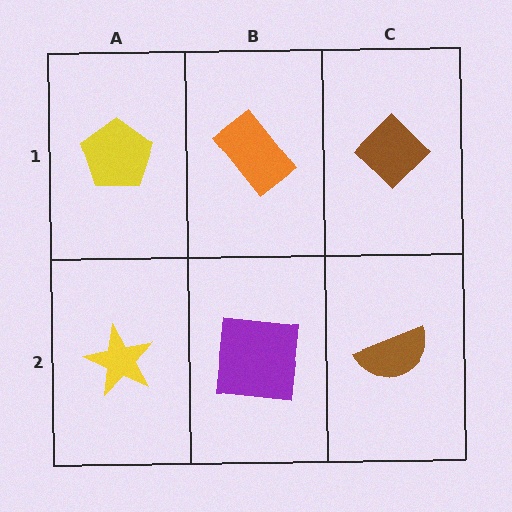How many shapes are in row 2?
3 shapes.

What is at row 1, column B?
An orange rectangle.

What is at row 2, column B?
A purple square.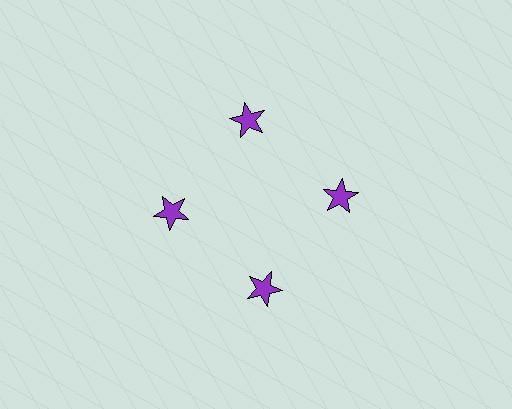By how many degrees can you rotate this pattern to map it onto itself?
The pattern maps onto itself every 90 degrees of rotation.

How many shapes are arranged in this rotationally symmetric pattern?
There are 4 shapes, arranged in 4 groups of 1.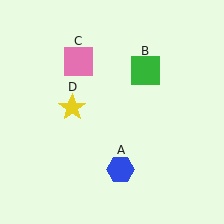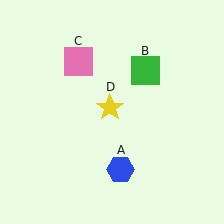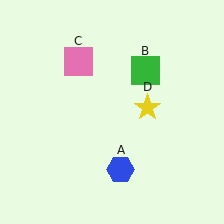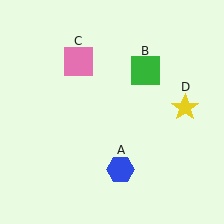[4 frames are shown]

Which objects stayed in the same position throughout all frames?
Blue hexagon (object A) and green square (object B) and pink square (object C) remained stationary.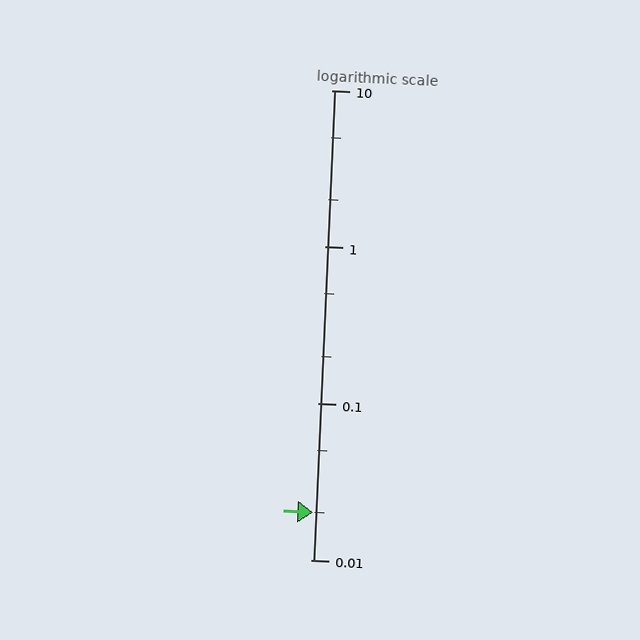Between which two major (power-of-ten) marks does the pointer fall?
The pointer is between 0.01 and 0.1.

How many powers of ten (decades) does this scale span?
The scale spans 3 decades, from 0.01 to 10.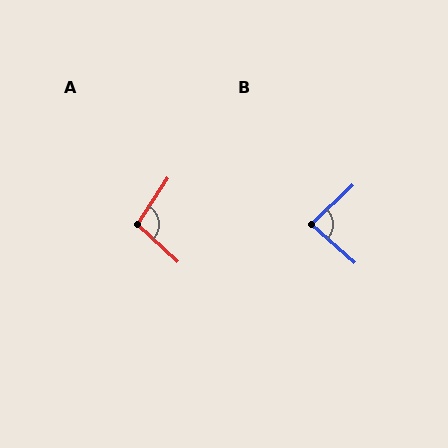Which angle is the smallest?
B, at approximately 86 degrees.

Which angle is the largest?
A, at approximately 100 degrees.